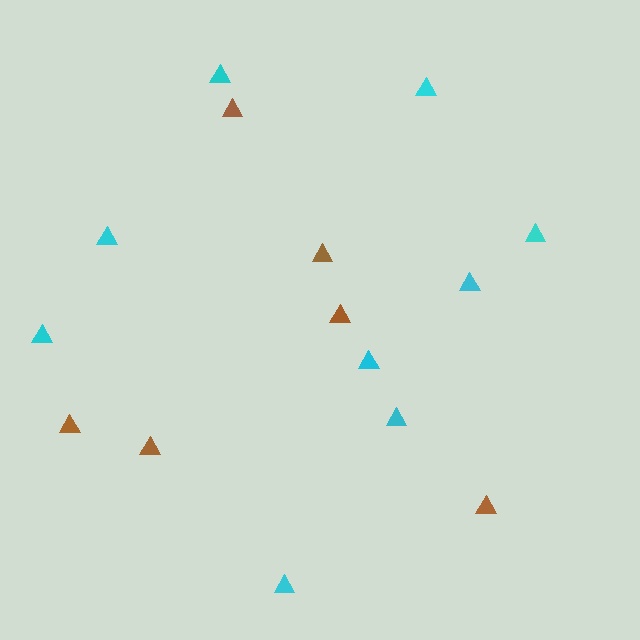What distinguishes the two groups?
There are 2 groups: one group of brown triangles (6) and one group of cyan triangles (9).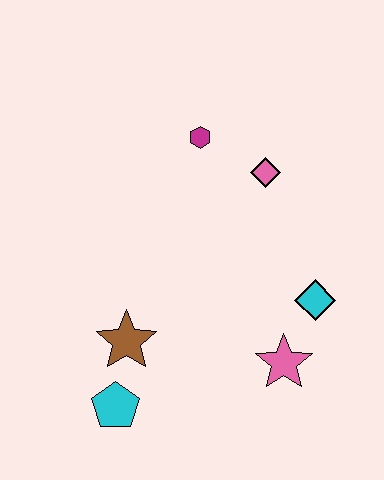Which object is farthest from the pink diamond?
The cyan pentagon is farthest from the pink diamond.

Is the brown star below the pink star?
No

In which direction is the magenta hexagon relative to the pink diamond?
The magenta hexagon is to the left of the pink diamond.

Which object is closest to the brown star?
The cyan pentagon is closest to the brown star.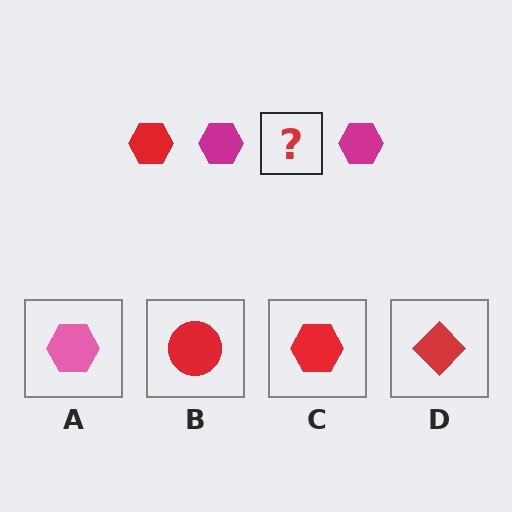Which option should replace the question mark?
Option C.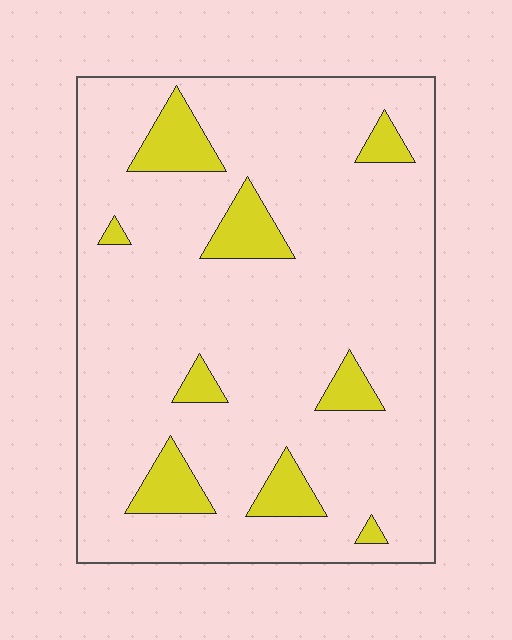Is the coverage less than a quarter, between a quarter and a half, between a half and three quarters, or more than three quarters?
Less than a quarter.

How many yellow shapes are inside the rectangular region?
9.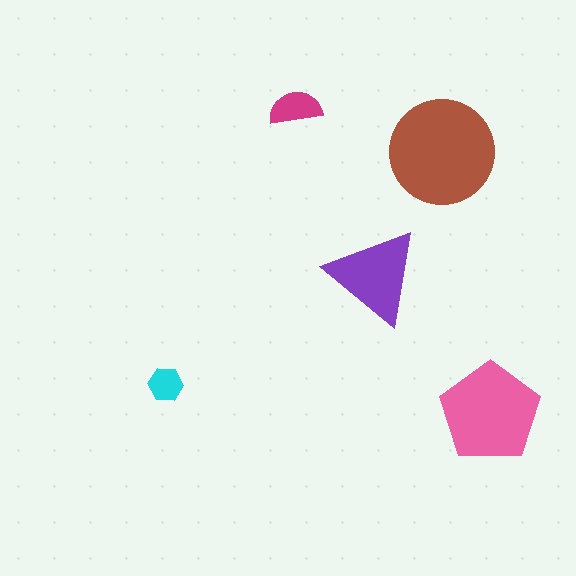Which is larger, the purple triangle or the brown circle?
The brown circle.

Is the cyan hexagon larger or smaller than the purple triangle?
Smaller.